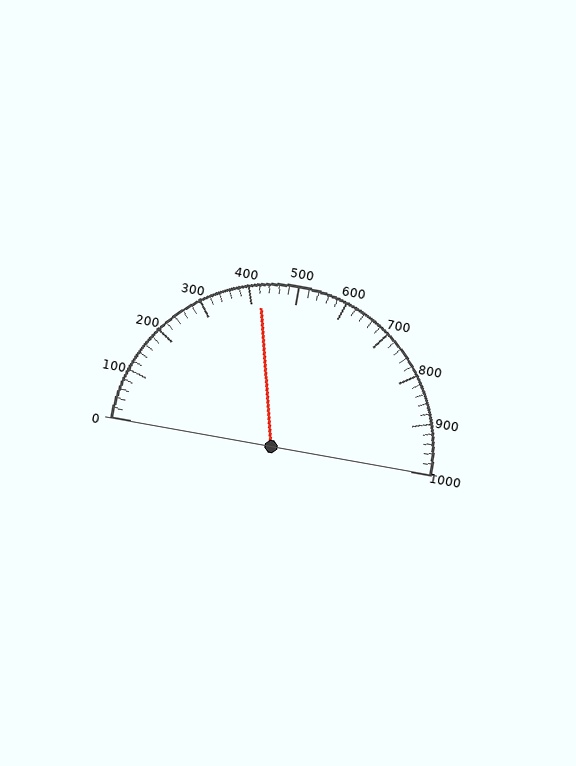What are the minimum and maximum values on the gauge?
The gauge ranges from 0 to 1000.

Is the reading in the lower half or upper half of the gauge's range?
The reading is in the lower half of the range (0 to 1000).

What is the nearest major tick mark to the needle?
The nearest major tick mark is 400.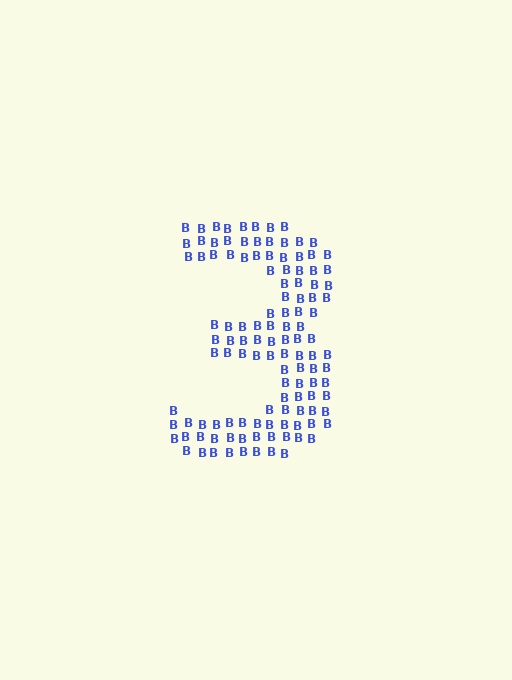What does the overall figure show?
The overall figure shows the digit 3.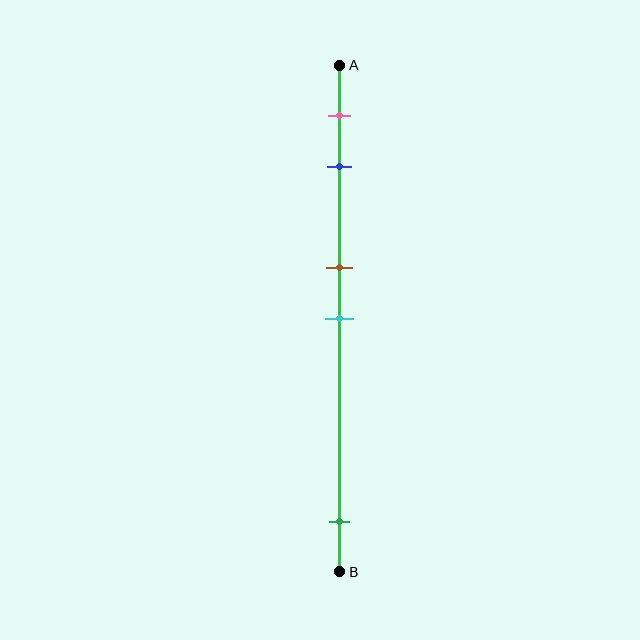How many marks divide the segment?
There are 5 marks dividing the segment.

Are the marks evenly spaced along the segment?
No, the marks are not evenly spaced.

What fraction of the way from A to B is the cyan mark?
The cyan mark is approximately 50% (0.5) of the way from A to B.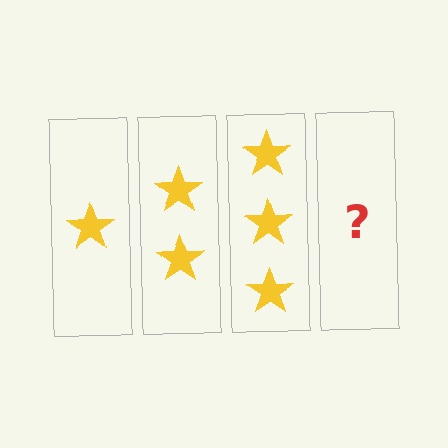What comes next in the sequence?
The next element should be 4 stars.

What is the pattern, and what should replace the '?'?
The pattern is that each step adds one more star. The '?' should be 4 stars.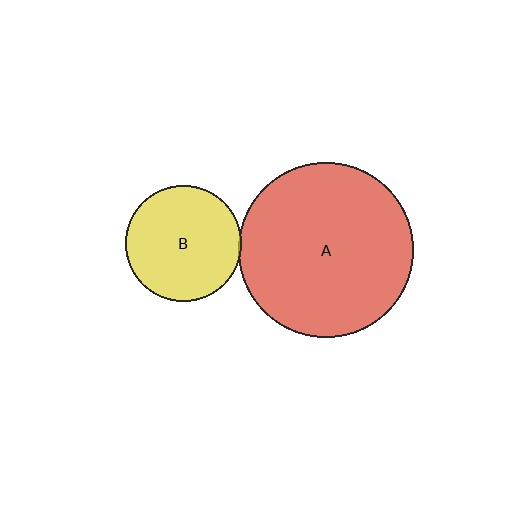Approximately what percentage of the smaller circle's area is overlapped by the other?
Approximately 5%.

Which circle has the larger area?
Circle A (red).